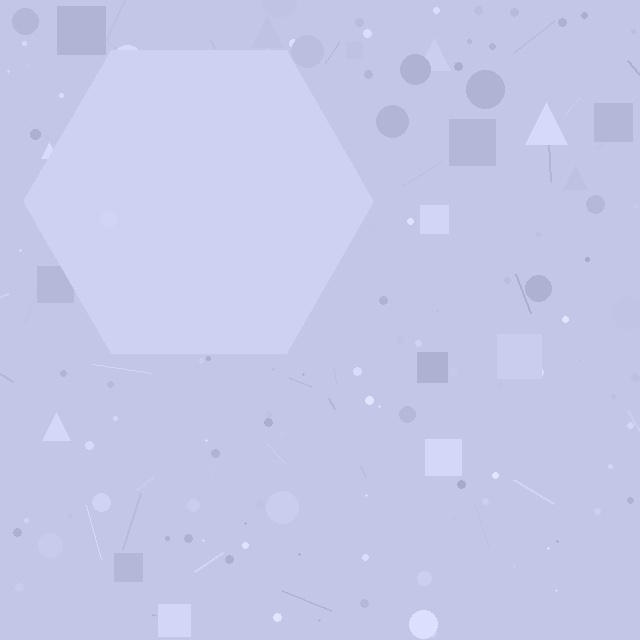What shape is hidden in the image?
A hexagon is hidden in the image.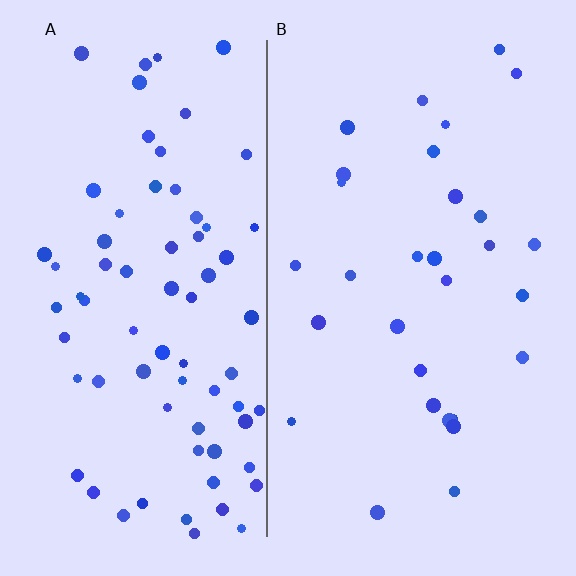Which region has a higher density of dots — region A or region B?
A (the left).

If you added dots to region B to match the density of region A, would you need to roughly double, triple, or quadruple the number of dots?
Approximately double.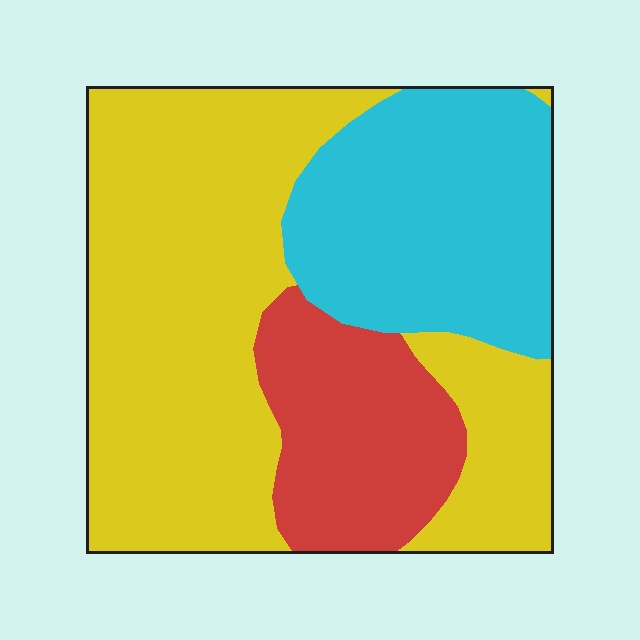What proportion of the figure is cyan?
Cyan takes up about one quarter (1/4) of the figure.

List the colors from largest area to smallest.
From largest to smallest: yellow, cyan, red.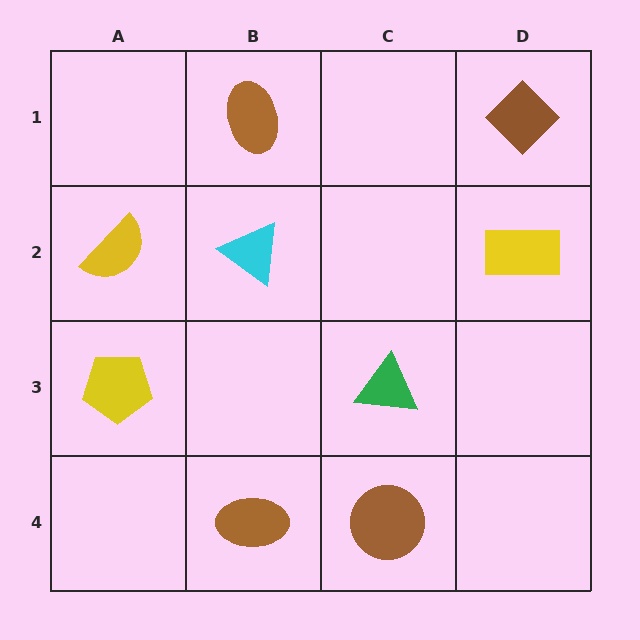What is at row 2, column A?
A yellow semicircle.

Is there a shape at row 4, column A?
No, that cell is empty.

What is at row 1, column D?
A brown diamond.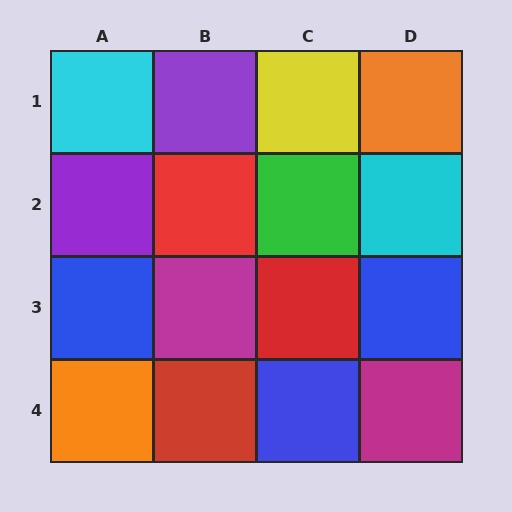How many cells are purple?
2 cells are purple.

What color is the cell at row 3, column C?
Red.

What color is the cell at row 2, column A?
Purple.